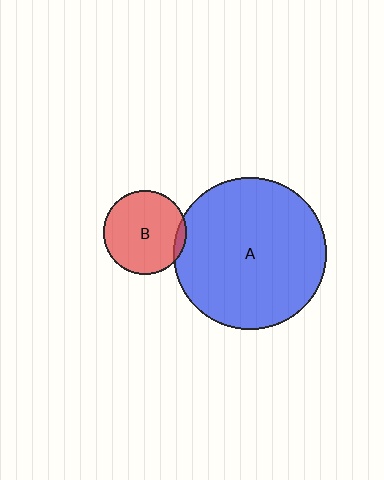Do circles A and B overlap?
Yes.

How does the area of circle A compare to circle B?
Approximately 3.3 times.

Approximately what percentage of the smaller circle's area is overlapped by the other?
Approximately 5%.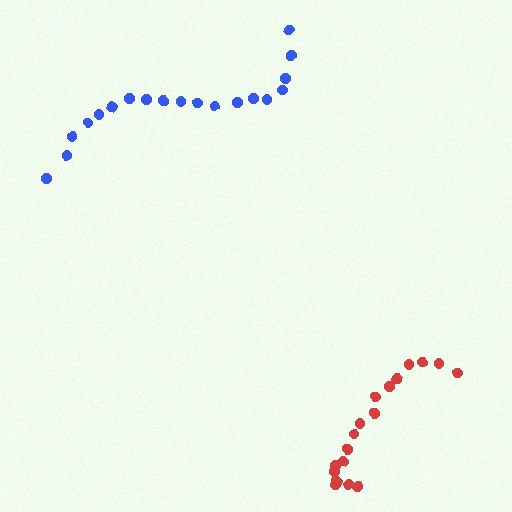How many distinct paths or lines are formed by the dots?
There are 2 distinct paths.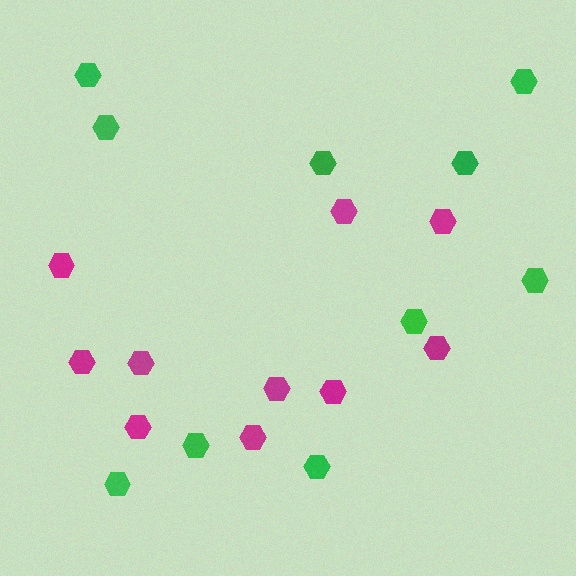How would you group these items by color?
There are 2 groups: one group of magenta hexagons (10) and one group of green hexagons (10).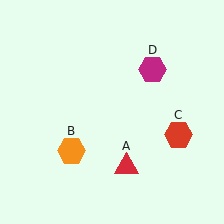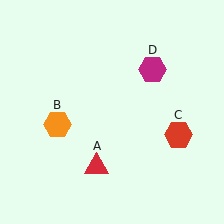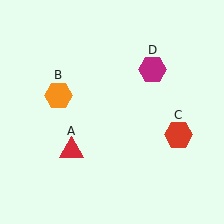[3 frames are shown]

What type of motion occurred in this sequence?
The red triangle (object A), orange hexagon (object B) rotated clockwise around the center of the scene.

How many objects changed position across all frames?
2 objects changed position: red triangle (object A), orange hexagon (object B).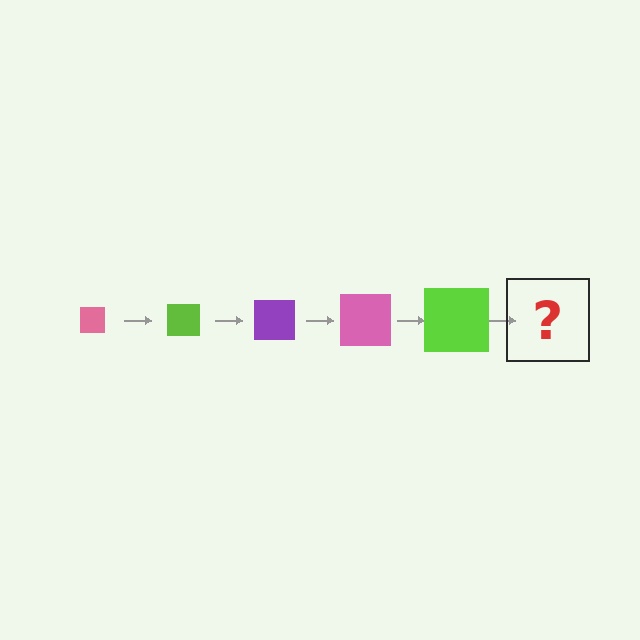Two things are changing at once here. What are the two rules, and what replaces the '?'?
The two rules are that the square grows larger each step and the color cycles through pink, lime, and purple. The '?' should be a purple square, larger than the previous one.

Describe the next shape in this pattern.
It should be a purple square, larger than the previous one.